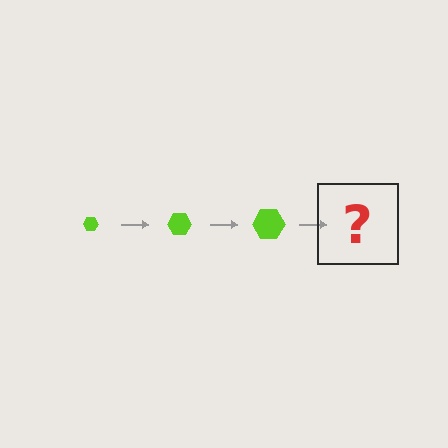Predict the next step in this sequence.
The next step is a lime hexagon, larger than the previous one.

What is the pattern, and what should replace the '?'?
The pattern is that the hexagon gets progressively larger each step. The '?' should be a lime hexagon, larger than the previous one.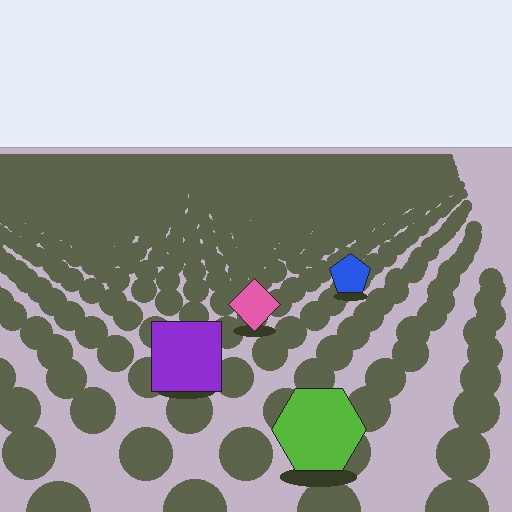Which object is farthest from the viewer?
The blue pentagon is farthest from the viewer. It appears smaller and the ground texture around it is denser.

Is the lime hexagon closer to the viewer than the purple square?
Yes. The lime hexagon is closer — you can tell from the texture gradient: the ground texture is coarser near it.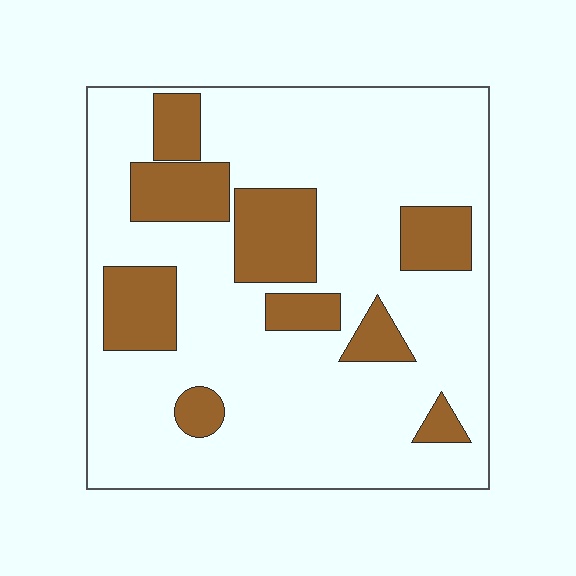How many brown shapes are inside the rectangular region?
9.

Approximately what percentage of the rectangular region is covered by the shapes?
Approximately 25%.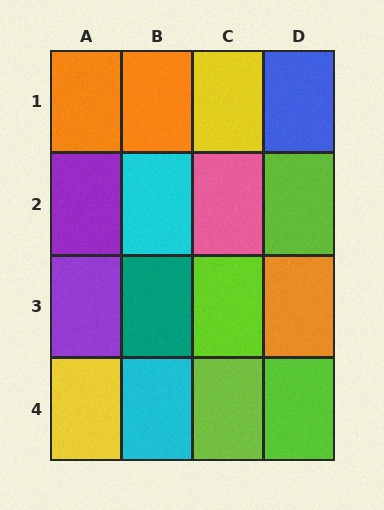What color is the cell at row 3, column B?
Teal.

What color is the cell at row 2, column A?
Purple.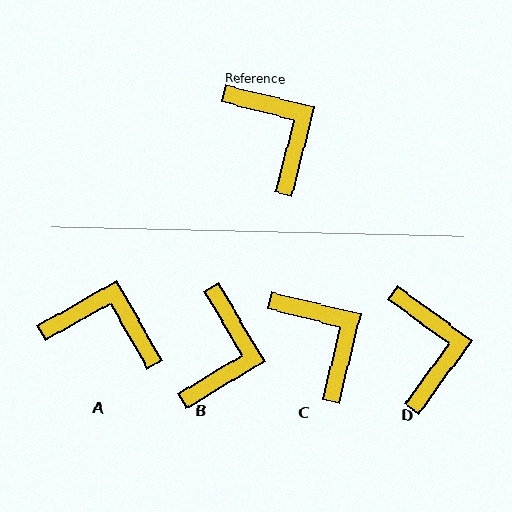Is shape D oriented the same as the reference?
No, it is off by about 22 degrees.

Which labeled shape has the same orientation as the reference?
C.